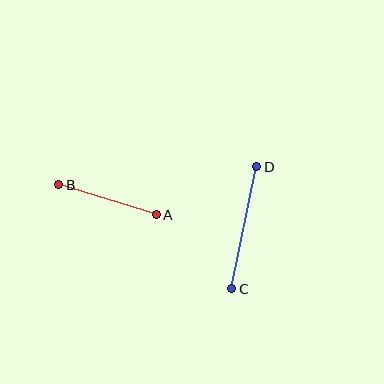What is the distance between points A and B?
The distance is approximately 102 pixels.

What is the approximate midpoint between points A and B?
The midpoint is at approximately (108, 200) pixels.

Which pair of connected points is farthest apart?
Points C and D are farthest apart.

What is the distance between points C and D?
The distance is approximately 124 pixels.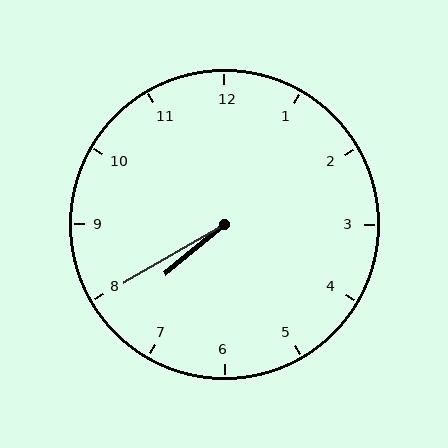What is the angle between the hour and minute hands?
Approximately 10 degrees.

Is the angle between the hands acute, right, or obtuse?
It is acute.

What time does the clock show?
7:40.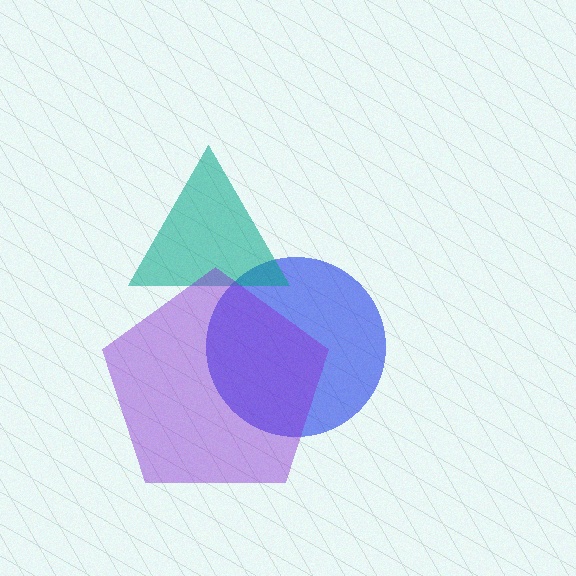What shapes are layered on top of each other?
The layered shapes are: a blue circle, a teal triangle, a purple pentagon.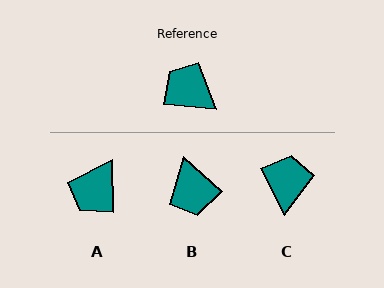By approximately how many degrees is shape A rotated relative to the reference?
Approximately 96 degrees counter-clockwise.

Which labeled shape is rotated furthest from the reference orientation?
B, about 143 degrees away.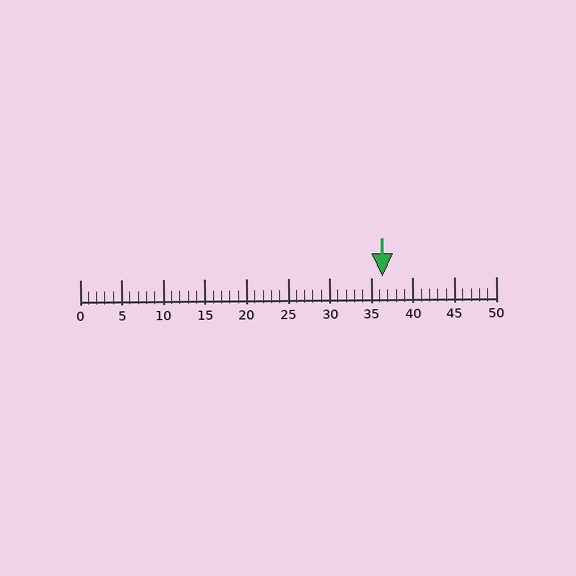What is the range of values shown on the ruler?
The ruler shows values from 0 to 50.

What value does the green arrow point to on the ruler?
The green arrow points to approximately 36.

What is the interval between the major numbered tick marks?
The major tick marks are spaced 5 units apart.